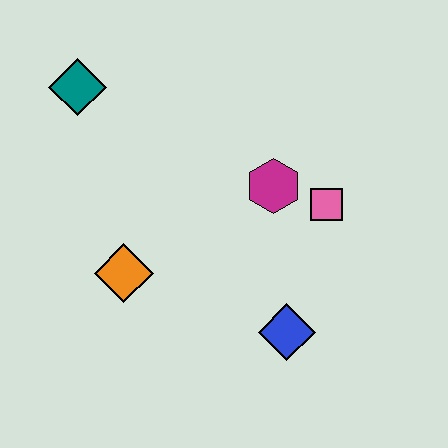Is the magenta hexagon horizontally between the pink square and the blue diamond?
No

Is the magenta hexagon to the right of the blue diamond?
No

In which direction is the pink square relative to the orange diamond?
The pink square is to the right of the orange diamond.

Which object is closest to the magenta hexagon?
The pink square is closest to the magenta hexagon.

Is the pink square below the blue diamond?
No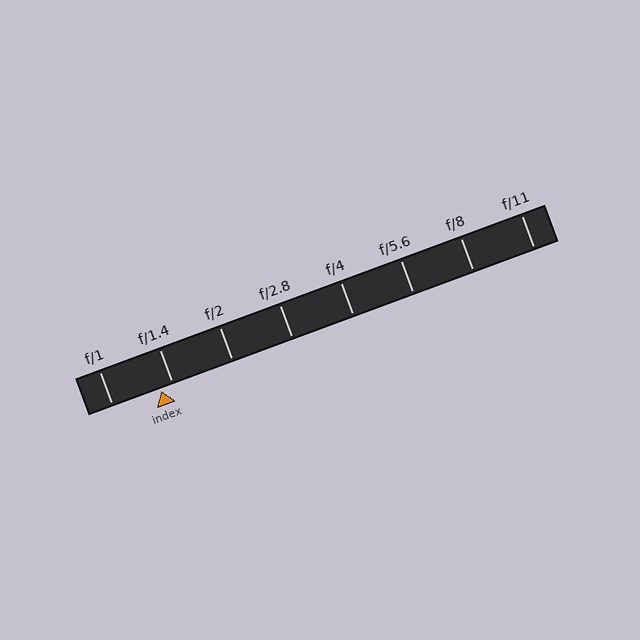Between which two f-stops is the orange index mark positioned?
The index mark is between f/1 and f/1.4.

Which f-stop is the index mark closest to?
The index mark is closest to f/1.4.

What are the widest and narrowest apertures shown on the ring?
The widest aperture shown is f/1 and the narrowest is f/11.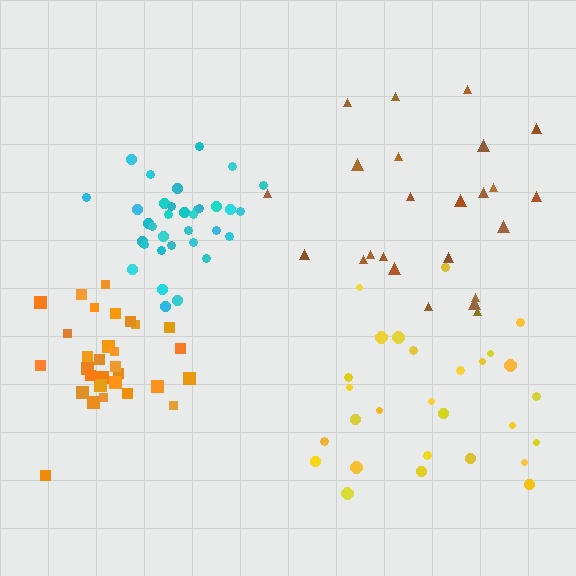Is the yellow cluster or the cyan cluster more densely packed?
Cyan.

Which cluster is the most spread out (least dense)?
Yellow.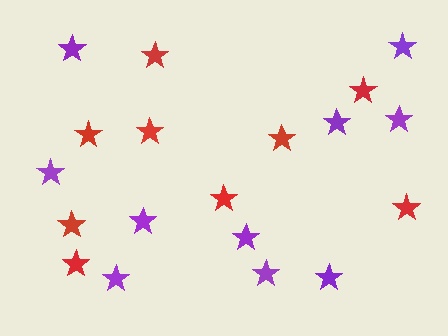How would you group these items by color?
There are 2 groups: one group of red stars (9) and one group of purple stars (10).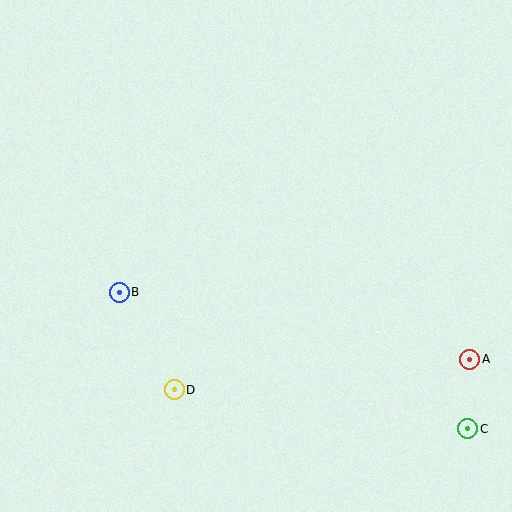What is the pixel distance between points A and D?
The distance between A and D is 297 pixels.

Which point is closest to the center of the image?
Point B at (119, 292) is closest to the center.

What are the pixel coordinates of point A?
Point A is at (470, 359).